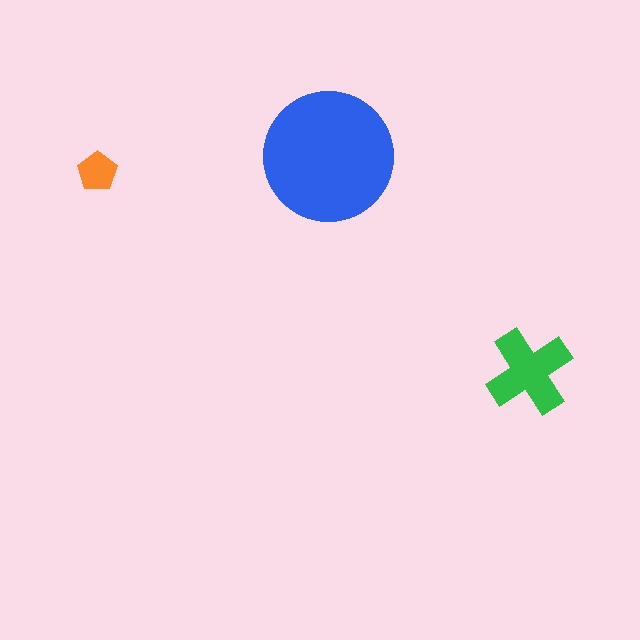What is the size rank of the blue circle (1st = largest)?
1st.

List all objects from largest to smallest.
The blue circle, the green cross, the orange pentagon.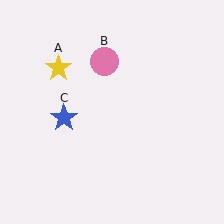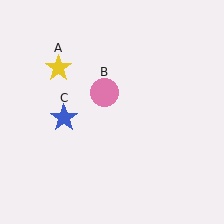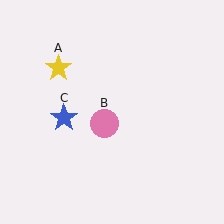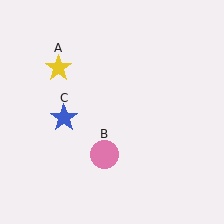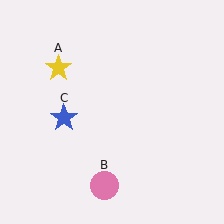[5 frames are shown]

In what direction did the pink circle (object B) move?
The pink circle (object B) moved down.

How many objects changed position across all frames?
1 object changed position: pink circle (object B).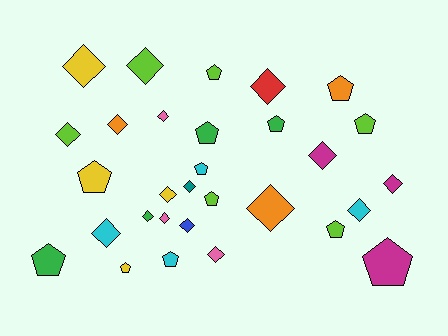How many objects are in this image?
There are 30 objects.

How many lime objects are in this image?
There are 6 lime objects.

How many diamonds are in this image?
There are 17 diamonds.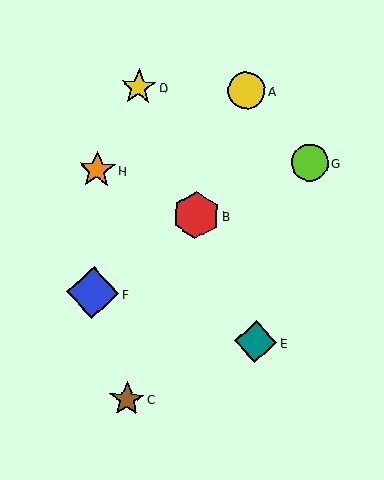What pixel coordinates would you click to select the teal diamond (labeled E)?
Click at (256, 342) to select the teal diamond E.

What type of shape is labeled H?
Shape H is an orange star.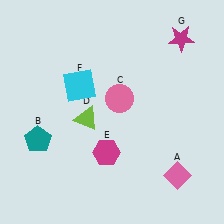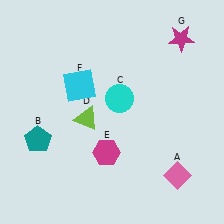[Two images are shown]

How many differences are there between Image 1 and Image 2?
There is 1 difference between the two images.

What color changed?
The circle (C) changed from pink in Image 1 to cyan in Image 2.